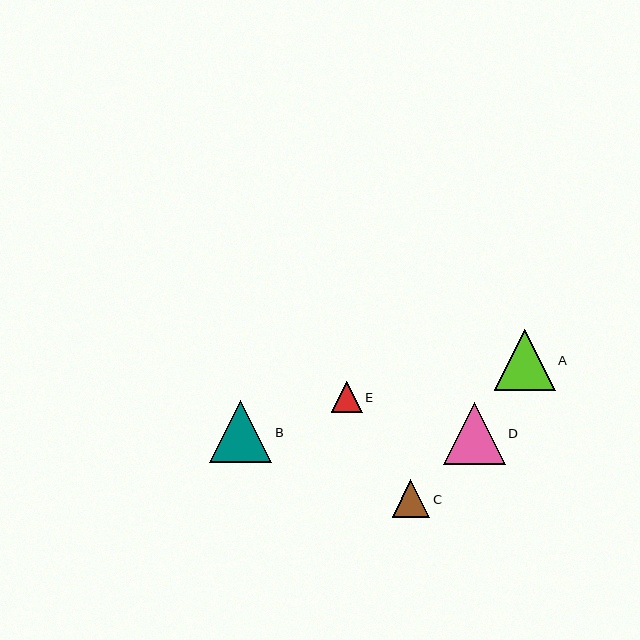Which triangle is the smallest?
Triangle E is the smallest with a size of approximately 31 pixels.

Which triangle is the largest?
Triangle B is the largest with a size of approximately 62 pixels.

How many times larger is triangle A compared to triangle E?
Triangle A is approximately 2.0 times the size of triangle E.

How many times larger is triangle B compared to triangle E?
Triangle B is approximately 2.0 times the size of triangle E.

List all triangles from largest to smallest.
From largest to smallest: B, D, A, C, E.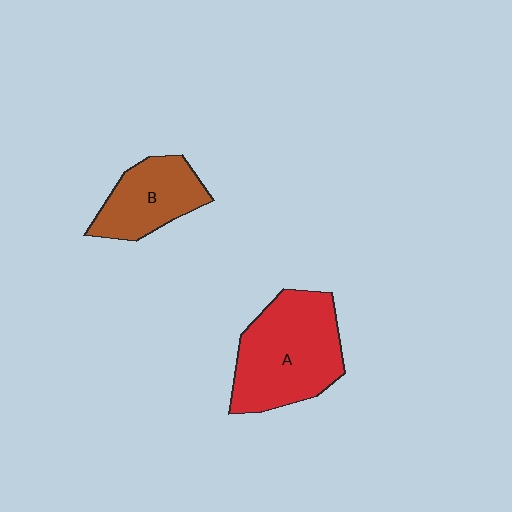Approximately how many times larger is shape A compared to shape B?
Approximately 1.6 times.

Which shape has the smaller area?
Shape B (brown).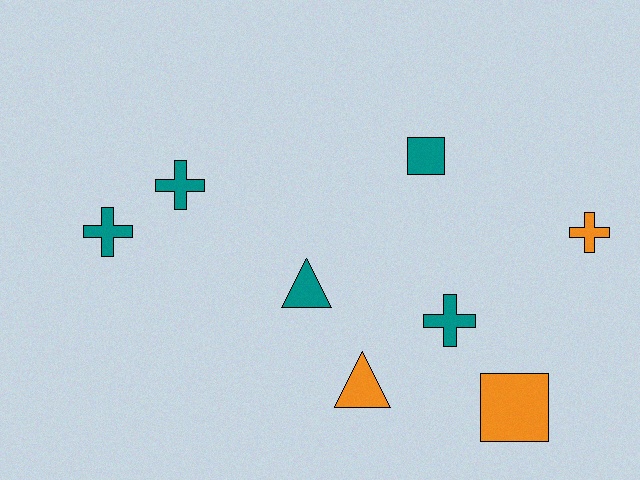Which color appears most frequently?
Teal, with 5 objects.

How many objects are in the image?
There are 8 objects.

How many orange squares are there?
There is 1 orange square.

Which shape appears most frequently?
Cross, with 4 objects.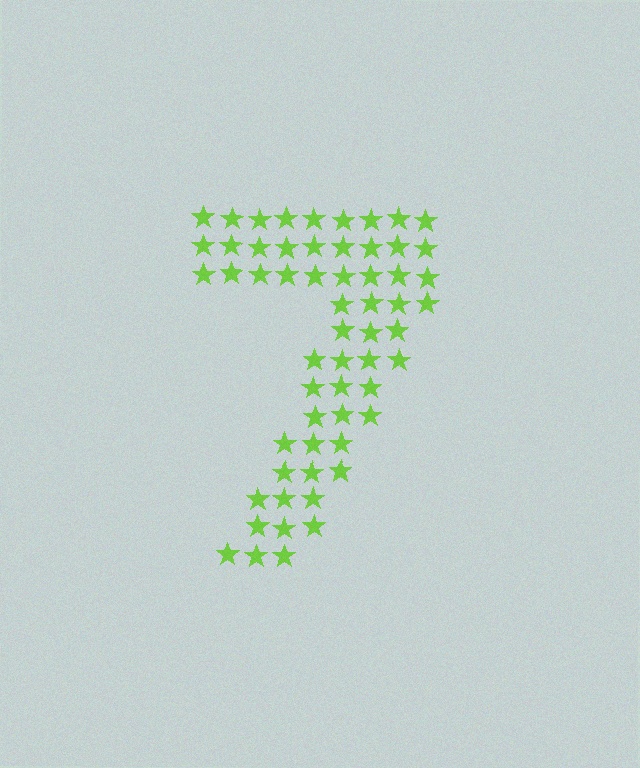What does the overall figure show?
The overall figure shows the digit 7.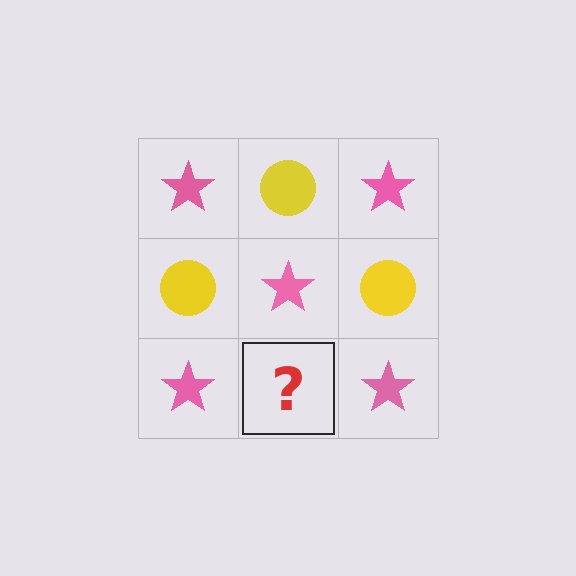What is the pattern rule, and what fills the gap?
The rule is that it alternates pink star and yellow circle in a checkerboard pattern. The gap should be filled with a yellow circle.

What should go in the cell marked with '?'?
The missing cell should contain a yellow circle.